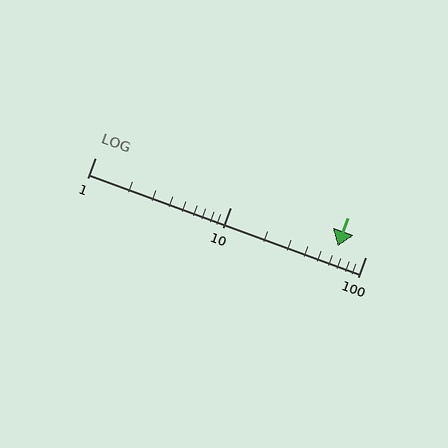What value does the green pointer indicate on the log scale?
The pointer indicates approximately 62.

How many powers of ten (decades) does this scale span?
The scale spans 2 decades, from 1 to 100.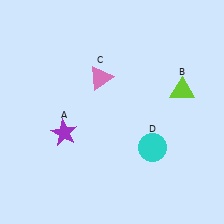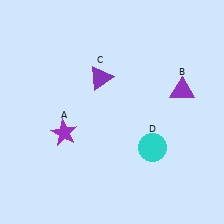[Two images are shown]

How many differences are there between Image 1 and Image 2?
There are 2 differences between the two images.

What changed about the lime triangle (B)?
In Image 1, B is lime. In Image 2, it changed to purple.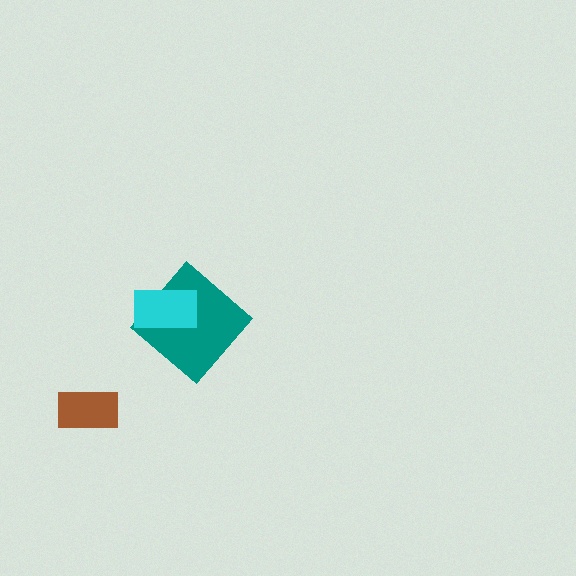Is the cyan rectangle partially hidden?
No, no other shape covers it.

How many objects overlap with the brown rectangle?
0 objects overlap with the brown rectangle.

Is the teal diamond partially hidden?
Yes, it is partially covered by another shape.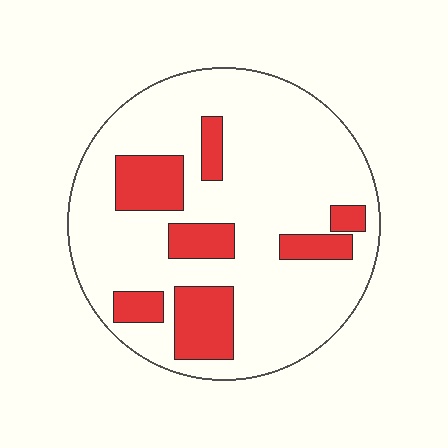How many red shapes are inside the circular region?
7.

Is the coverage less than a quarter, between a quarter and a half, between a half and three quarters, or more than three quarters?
Less than a quarter.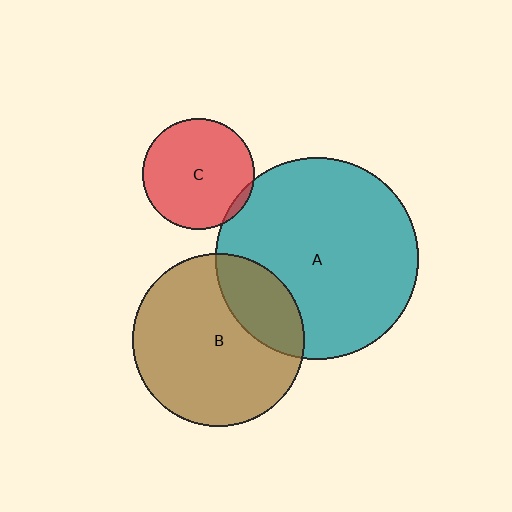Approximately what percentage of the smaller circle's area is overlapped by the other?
Approximately 5%.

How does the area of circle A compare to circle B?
Approximately 1.4 times.